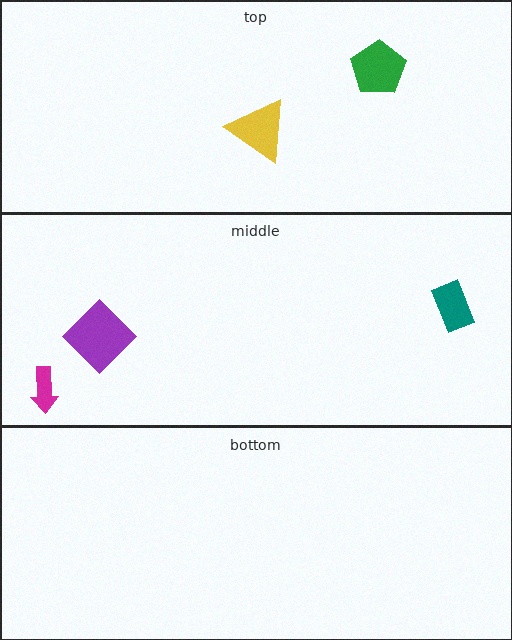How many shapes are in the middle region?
3.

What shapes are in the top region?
The green pentagon, the yellow triangle.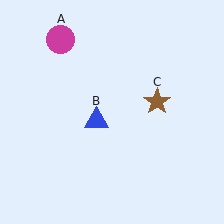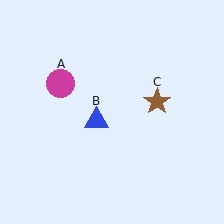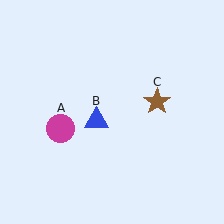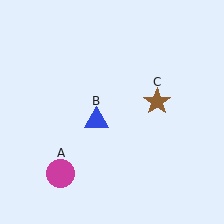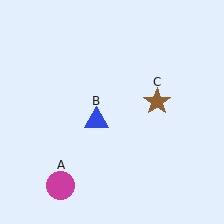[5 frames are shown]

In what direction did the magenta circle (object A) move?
The magenta circle (object A) moved down.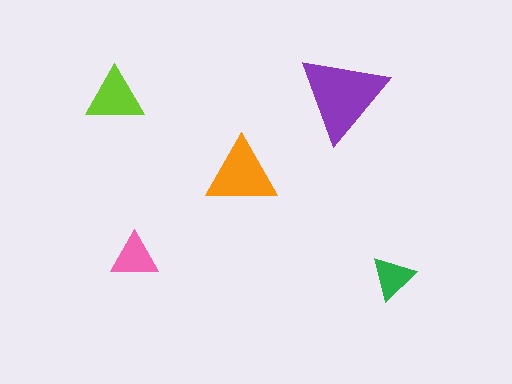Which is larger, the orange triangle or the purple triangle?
The purple one.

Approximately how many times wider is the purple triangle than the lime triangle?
About 1.5 times wider.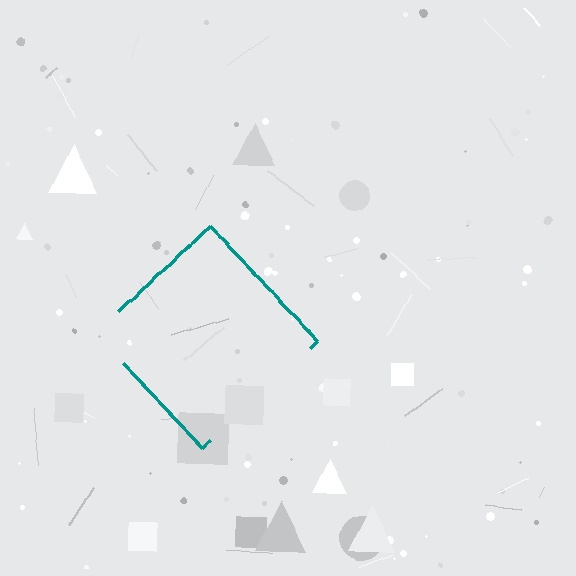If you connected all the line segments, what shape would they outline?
They would outline a diamond.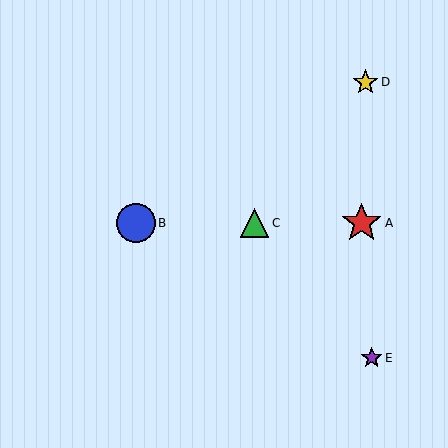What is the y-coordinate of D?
Object D is at y≈82.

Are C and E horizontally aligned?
No, C is at y≈223 and E is at y≈358.